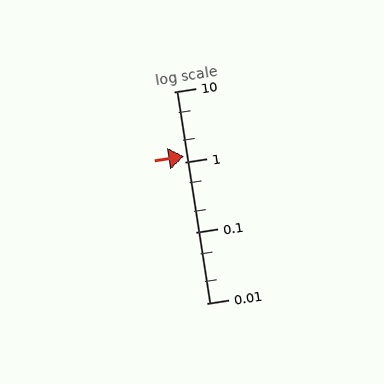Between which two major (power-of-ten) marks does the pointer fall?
The pointer is between 1 and 10.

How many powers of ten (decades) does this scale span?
The scale spans 3 decades, from 0.01 to 10.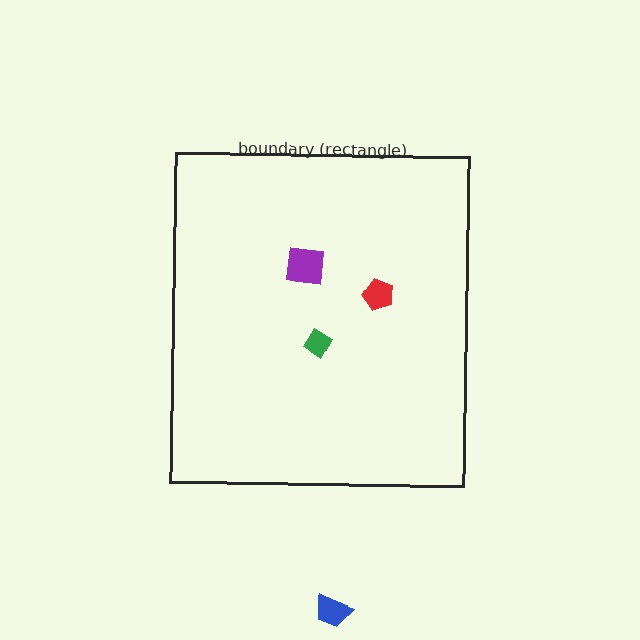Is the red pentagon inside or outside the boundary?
Inside.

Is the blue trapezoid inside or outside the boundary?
Outside.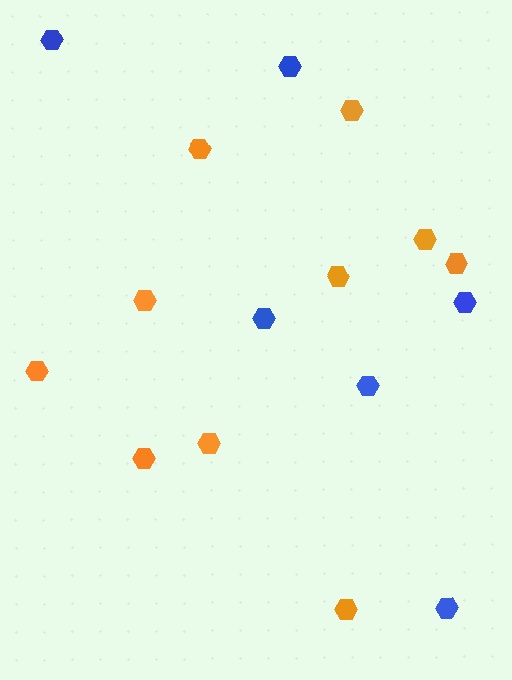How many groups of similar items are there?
There are 2 groups: one group of orange hexagons (10) and one group of blue hexagons (6).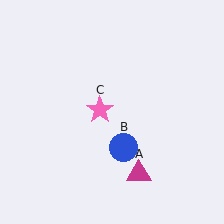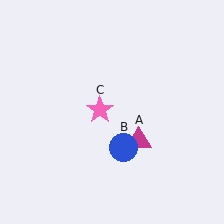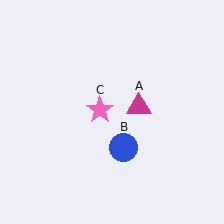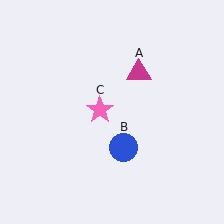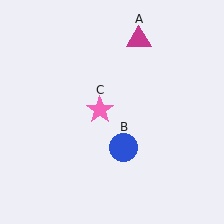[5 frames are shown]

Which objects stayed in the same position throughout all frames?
Blue circle (object B) and pink star (object C) remained stationary.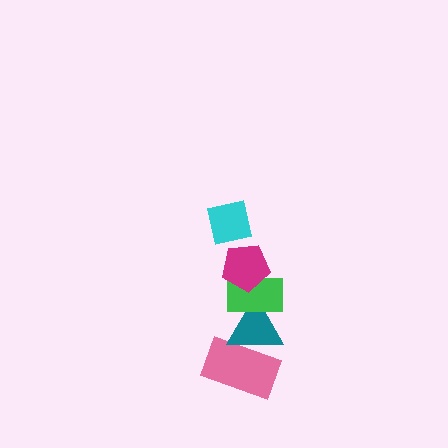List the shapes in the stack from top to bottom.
From top to bottom: the cyan square, the magenta pentagon, the green rectangle, the teal triangle, the pink rectangle.